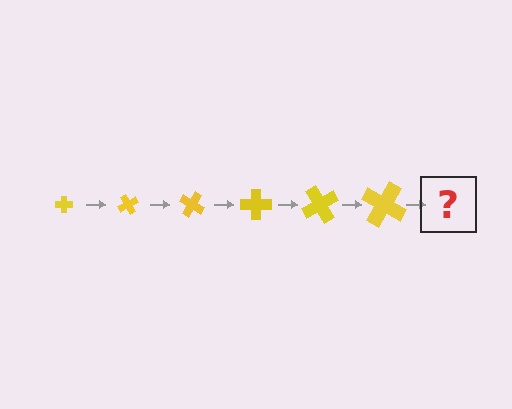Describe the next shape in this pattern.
It should be a cross, larger than the previous one and rotated 360 degrees from the start.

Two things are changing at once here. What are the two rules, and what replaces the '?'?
The two rules are that the cross grows larger each step and it rotates 60 degrees each step. The '?' should be a cross, larger than the previous one and rotated 360 degrees from the start.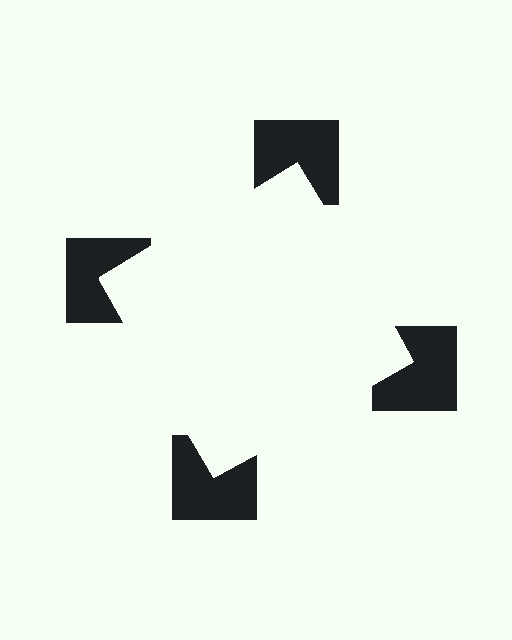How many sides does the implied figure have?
4 sides.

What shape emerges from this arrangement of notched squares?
An illusory square — its edges are inferred from the aligned wedge cuts in the notched squares, not physically drawn.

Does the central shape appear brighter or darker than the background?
It typically appears slightly brighter than the background, even though no actual brightness change is drawn.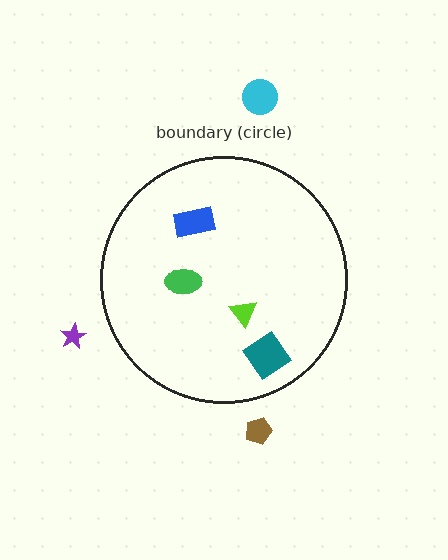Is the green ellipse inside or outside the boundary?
Inside.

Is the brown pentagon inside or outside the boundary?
Outside.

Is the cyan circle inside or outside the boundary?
Outside.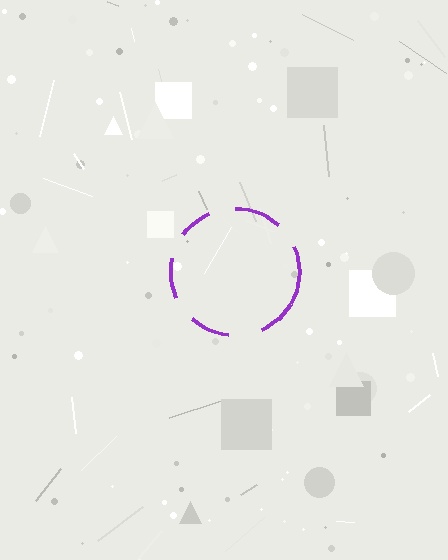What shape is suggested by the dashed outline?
The dashed outline suggests a circle.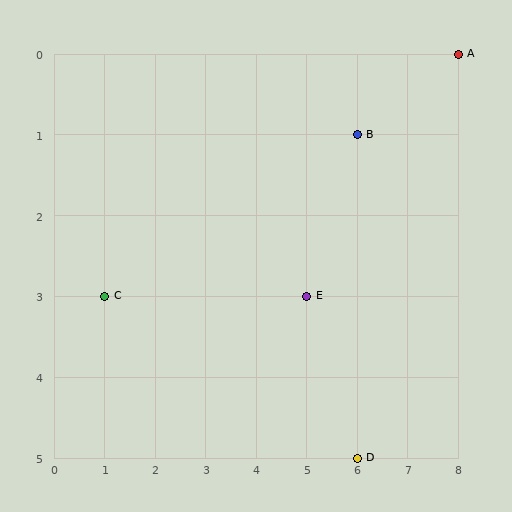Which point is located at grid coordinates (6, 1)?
Point B is at (6, 1).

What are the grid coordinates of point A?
Point A is at grid coordinates (8, 0).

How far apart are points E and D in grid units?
Points E and D are 1 column and 2 rows apart (about 2.2 grid units diagonally).